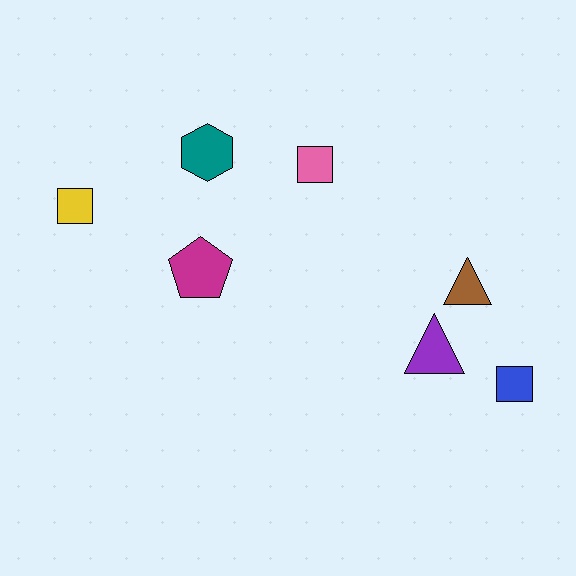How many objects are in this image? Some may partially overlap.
There are 7 objects.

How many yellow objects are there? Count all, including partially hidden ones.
There is 1 yellow object.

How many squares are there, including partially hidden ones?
There are 3 squares.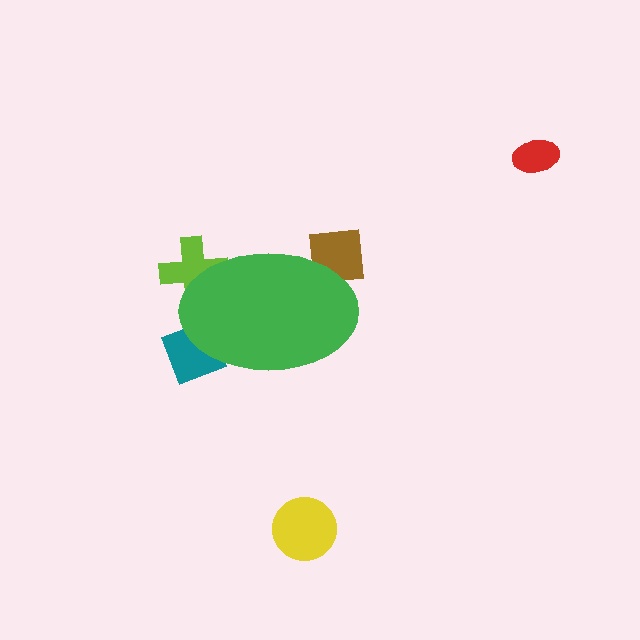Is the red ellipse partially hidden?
No, the red ellipse is fully visible.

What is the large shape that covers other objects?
A green ellipse.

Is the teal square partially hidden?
Yes, the teal square is partially hidden behind the green ellipse.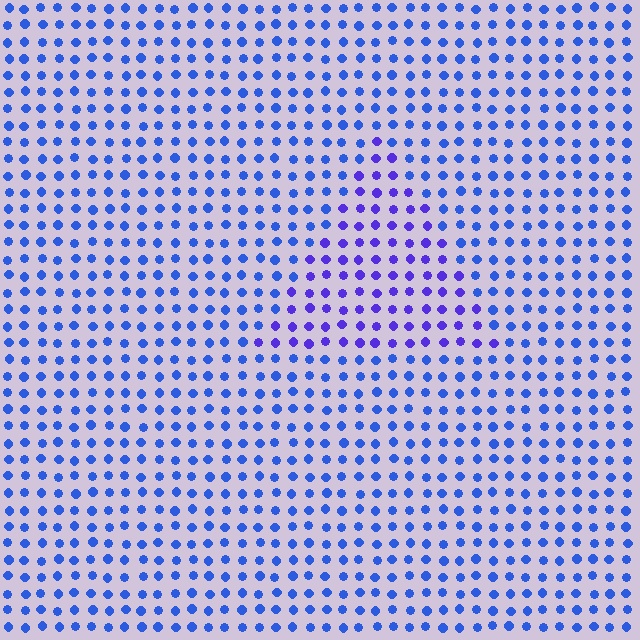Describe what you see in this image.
The image is filled with small blue elements in a uniform arrangement. A triangle-shaped region is visible where the elements are tinted to a slightly different hue, forming a subtle color boundary.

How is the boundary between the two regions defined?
The boundary is defined purely by a slight shift in hue (about 30 degrees). Spacing, size, and orientation are identical on both sides.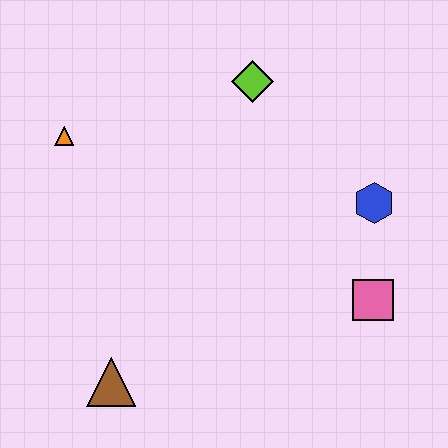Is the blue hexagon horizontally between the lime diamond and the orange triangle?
No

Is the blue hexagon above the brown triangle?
Yes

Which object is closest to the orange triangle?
The lime diamond is closest to the orange triangle.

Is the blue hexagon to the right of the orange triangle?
Yes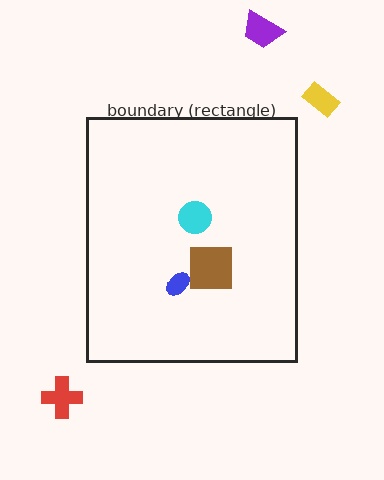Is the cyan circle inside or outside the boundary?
Inside.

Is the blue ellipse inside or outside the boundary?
Inside.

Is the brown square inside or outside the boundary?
Inside.